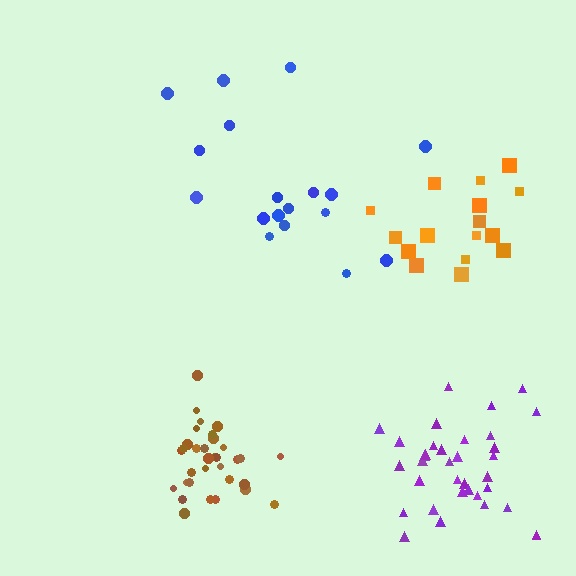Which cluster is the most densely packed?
Brown.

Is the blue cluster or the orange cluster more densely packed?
Orange.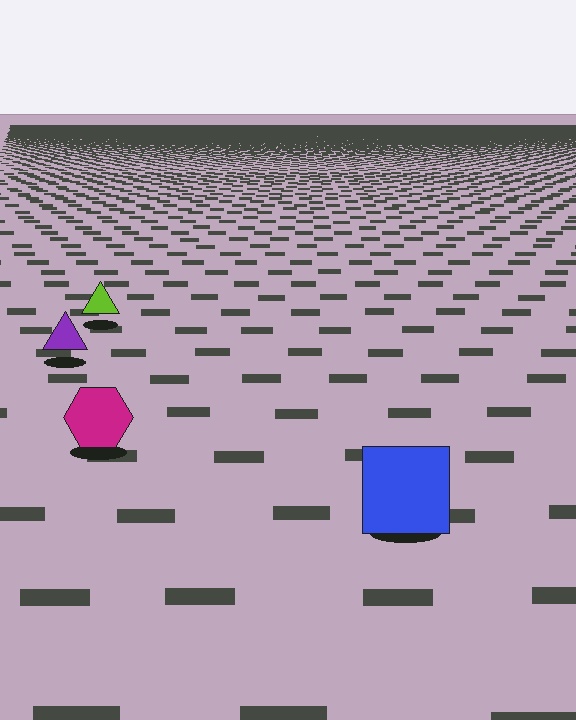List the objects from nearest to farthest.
From nearest to farthest: the blue square, the magenta hexagon, the purple triangle, the lime triangle.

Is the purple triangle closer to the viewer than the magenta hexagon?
No. The magenta hexagon is closer — you can tell from the texture gradient: the ground texture is coarser near it.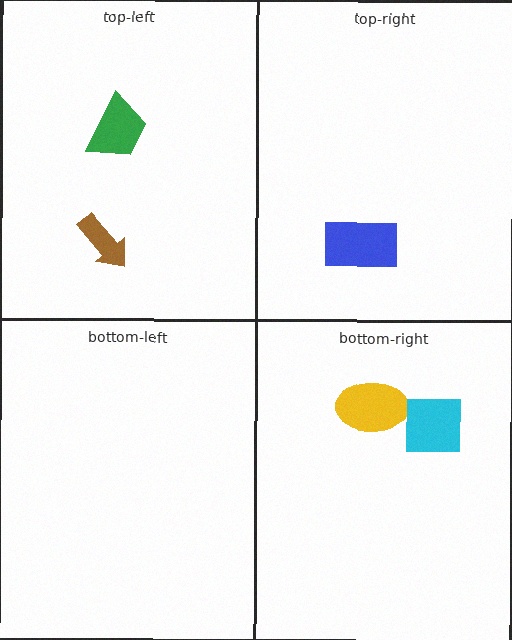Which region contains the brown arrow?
The top-left region.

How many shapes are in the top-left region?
2.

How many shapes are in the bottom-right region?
2.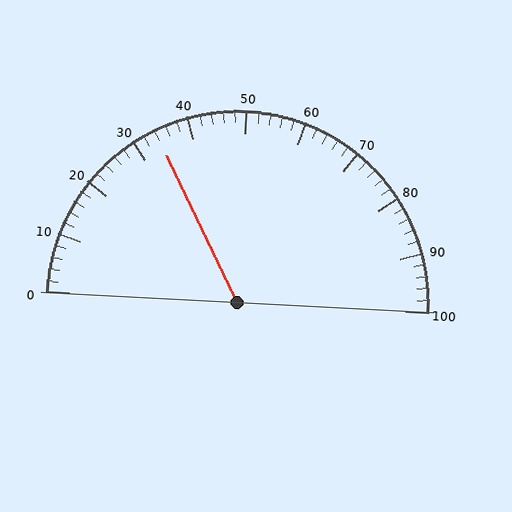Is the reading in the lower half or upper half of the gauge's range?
The reading is in the lower half of the range (0 to 100).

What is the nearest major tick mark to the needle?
The nearest major tick mark is 30.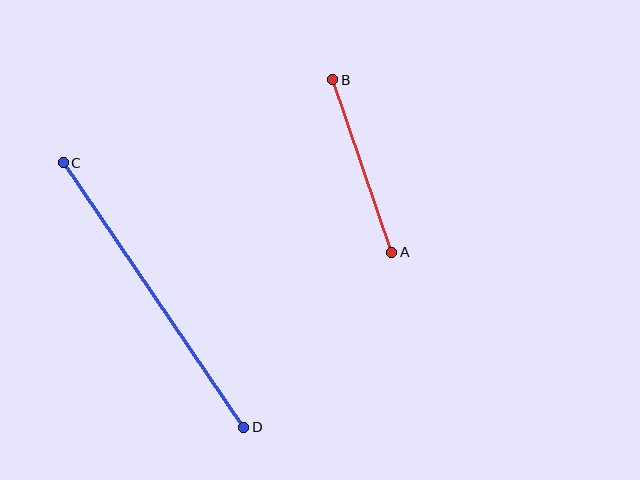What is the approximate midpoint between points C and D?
The midpoint is at approximately (154, 295) pixels.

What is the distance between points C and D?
The distance is approximately 320 pixels.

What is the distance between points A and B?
The distance is approximately 182 pixels.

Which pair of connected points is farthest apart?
Points C and D are farthest apart.